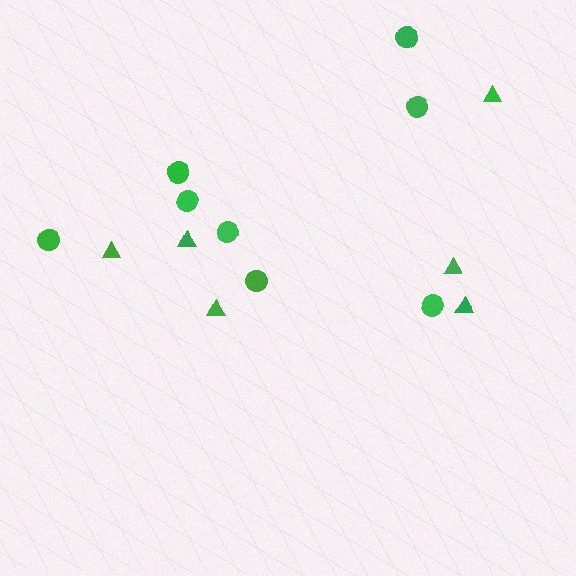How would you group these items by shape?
There are 2 groups: one group of triangles (6) and one group of circles (8).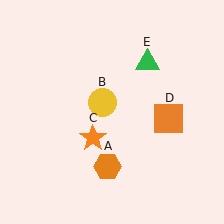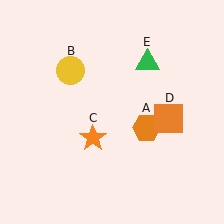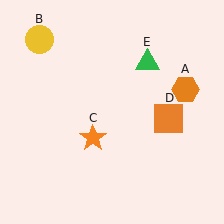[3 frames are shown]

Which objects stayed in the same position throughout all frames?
Orange star (object C) and orange square (object D) and green triangle (object E) remained stationary.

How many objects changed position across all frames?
2 objects changed position: orange hexagon (object A), yellow circle (object B).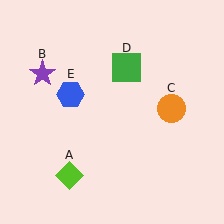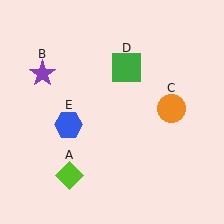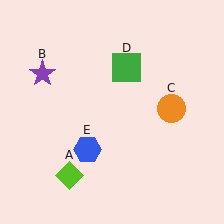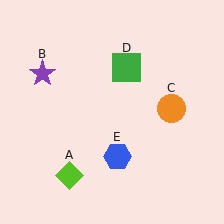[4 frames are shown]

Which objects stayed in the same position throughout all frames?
Lime diamond (object A) and purple star (object B) and orange circle (object C) and green square (object D) remained stationary.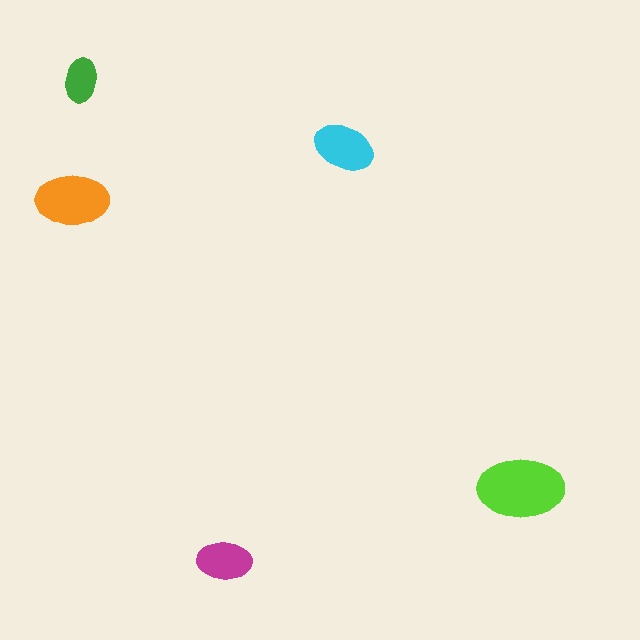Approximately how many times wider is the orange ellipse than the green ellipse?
About 1.5 times wider.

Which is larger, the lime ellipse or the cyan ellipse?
The lime one.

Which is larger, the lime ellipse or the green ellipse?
The lime one.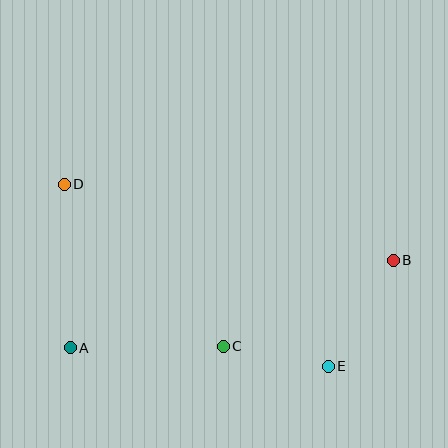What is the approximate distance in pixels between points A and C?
The distance between A and C is approximately 153 pixels.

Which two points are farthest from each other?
Points B and D are farthest from each other.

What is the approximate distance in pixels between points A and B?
The distance between A and B is approximately 334 pixels.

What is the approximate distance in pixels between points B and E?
The distance between B and E is approximately 124 pixels.